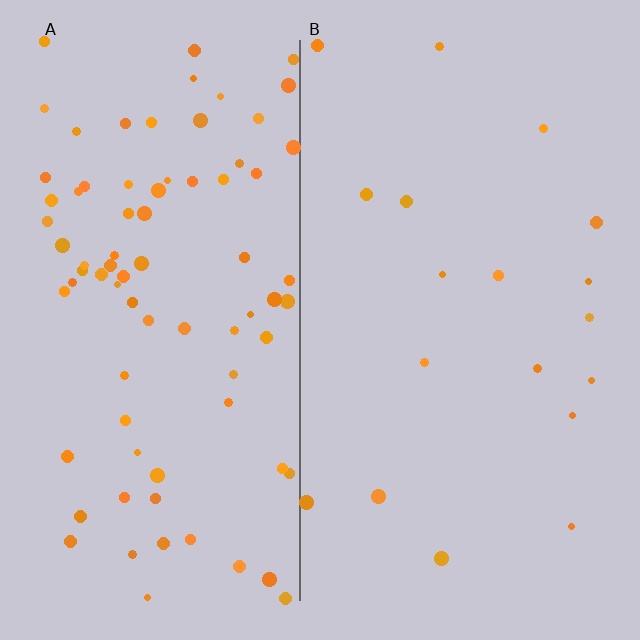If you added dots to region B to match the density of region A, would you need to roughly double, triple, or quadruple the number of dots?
Approximately quadruple.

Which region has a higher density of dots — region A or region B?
A (the left).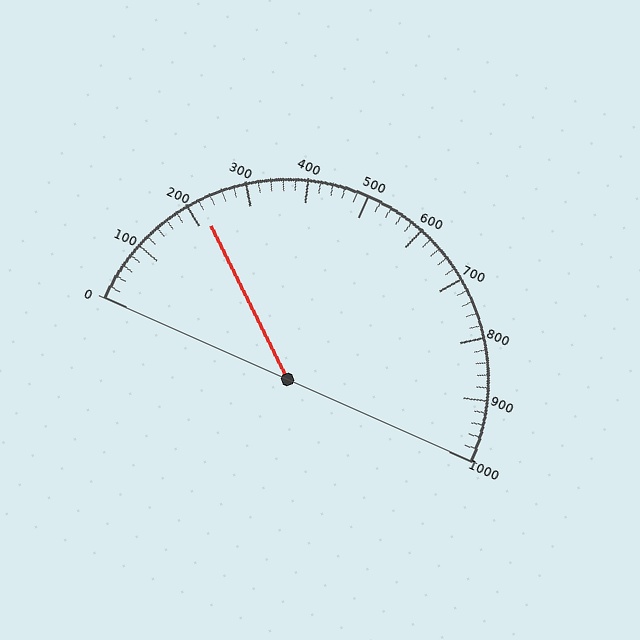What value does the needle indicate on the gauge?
The needle indicates approximately 220.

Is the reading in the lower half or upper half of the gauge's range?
The reading is in the lower half of the range (0 to 1000).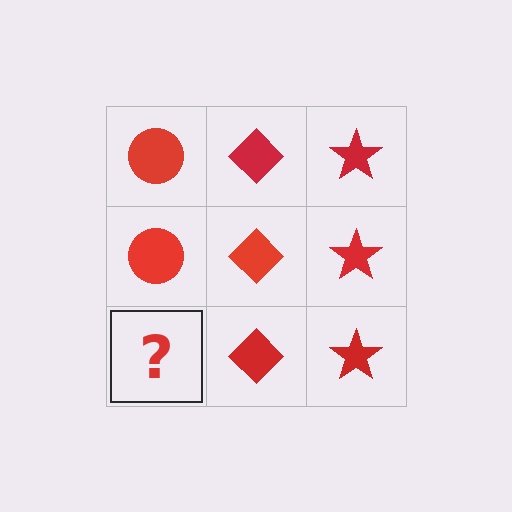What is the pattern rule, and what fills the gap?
The rule is that each column has a consistent shape. The gap should be filled with a red circle.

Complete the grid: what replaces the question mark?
The question mark should be replaced with a red circle.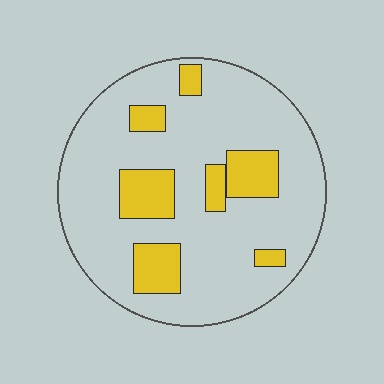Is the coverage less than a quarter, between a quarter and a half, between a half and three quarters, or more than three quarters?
Less than a quarter.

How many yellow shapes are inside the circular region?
7.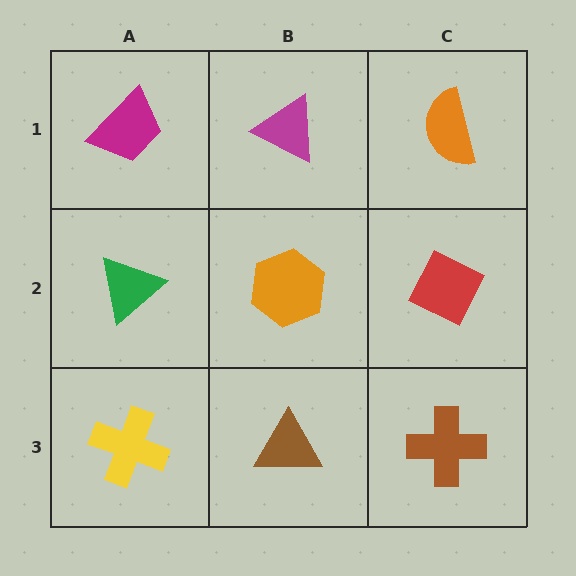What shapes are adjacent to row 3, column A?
A green triangle (row 2, column A), a brown triangle (row 3, column B).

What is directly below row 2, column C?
A brown cross.